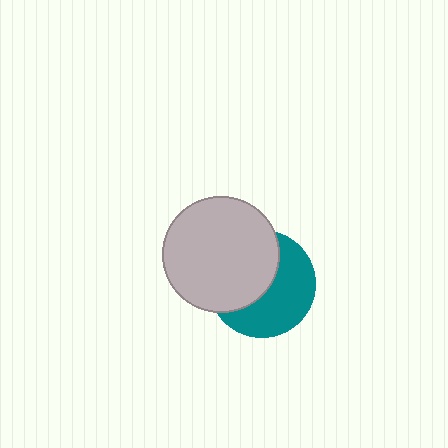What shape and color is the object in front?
The object in front is a light gray circle.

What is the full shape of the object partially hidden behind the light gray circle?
The partially hidden object is a teal circle.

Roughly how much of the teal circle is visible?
About half of it is visible (roughly 51%).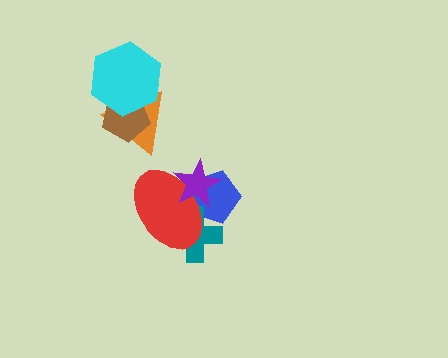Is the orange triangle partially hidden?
Yes, it is partially covered by another shape.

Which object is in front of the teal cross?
The red ellipse is in front of the teal cross.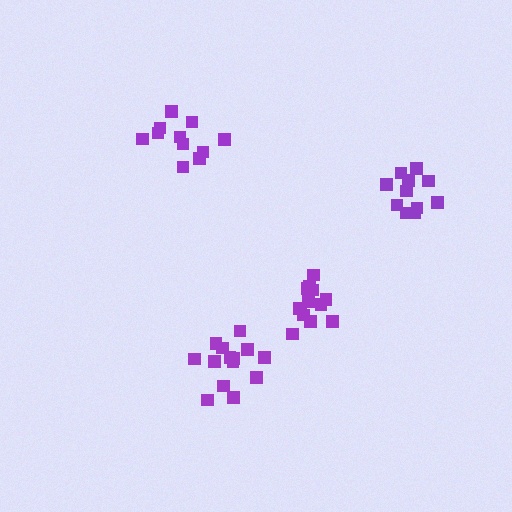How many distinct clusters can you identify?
There are 4 distinct clusters.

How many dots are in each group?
Group 1: 11 dots, Group 2: 15 dots, Group 3: 12 dots, Group 4: 14 dots (52 total).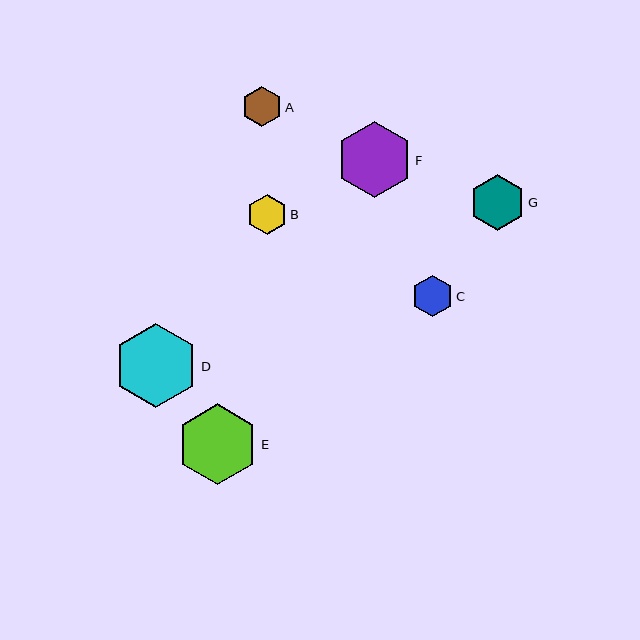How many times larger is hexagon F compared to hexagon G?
Hexagon F is approximately 1.4 times the size of hexagon G.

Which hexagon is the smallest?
Hexagon B is the smallest with a size of approximately 40 pixels.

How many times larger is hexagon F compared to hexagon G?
Hexagon F is approximately 1.4 times the size of hexagon G.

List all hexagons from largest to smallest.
From largest to smallest: D, E, F, G, C, A, B.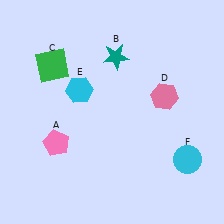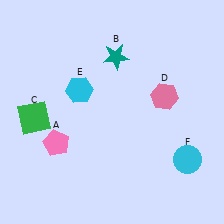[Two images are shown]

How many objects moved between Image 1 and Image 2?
1 object moved between the two images.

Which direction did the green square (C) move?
The green square (C) moved down.